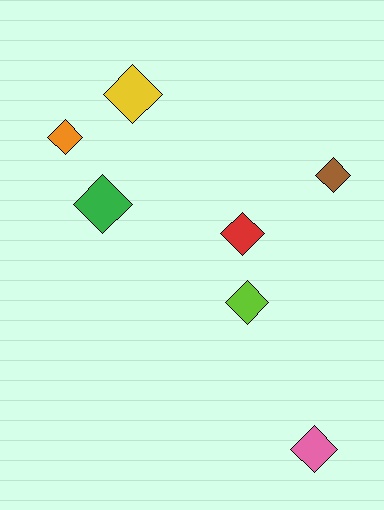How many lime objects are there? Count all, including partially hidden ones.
There is 1 lime object.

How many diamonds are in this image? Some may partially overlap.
There are 7 diamonds.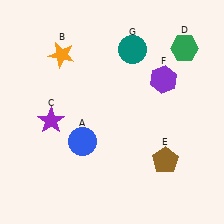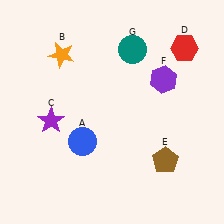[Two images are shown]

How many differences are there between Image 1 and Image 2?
There is 1 difference between the two images.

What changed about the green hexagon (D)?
In Image 1, D is green. In Image 2, it changed to red.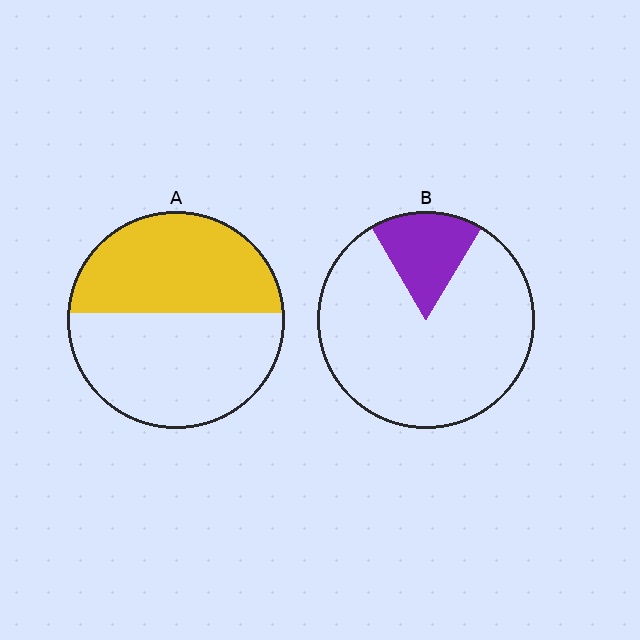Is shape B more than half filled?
No.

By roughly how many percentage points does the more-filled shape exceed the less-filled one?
By roughly 30 percentage points (A over B).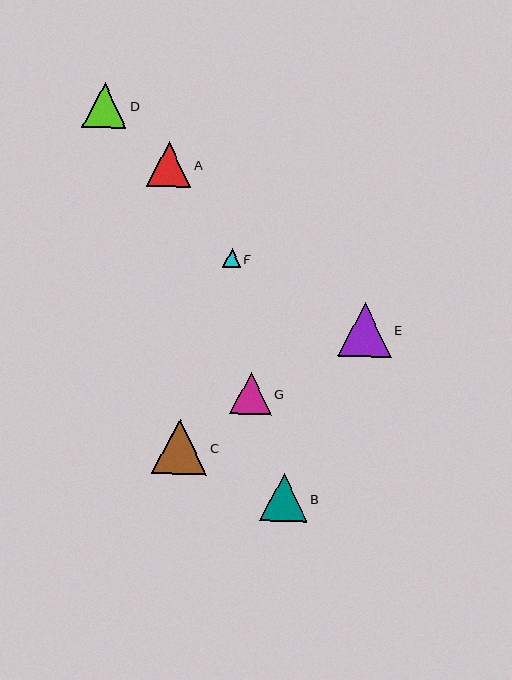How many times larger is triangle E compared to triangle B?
Triangle E is approximately 1.1 times the size of triangle B.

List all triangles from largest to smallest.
From largest to smallest: C, E, B, A, D, G, F.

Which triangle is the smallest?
Triangle F is the smallest with a size of approximately 18 pixels.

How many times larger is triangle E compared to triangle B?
Triangle E is approximately 1.1 times the size of triangle B.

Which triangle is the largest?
Triangle C is the largest with a size of approximately 54 pixels.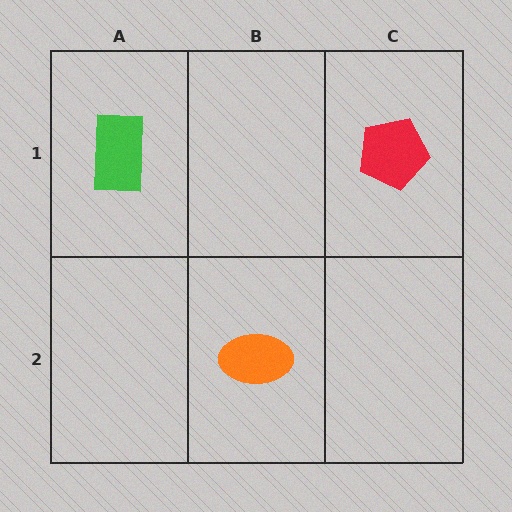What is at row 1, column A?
A green rectangle.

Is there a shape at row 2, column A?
No, that cell is empty.